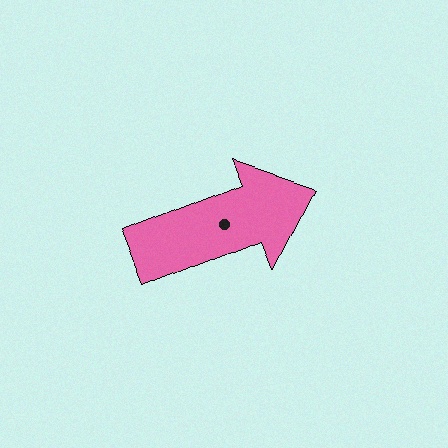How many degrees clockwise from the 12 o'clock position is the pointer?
Approximately 68 degrees.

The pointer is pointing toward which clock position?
Roughly 2 o'clock.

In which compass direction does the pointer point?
East.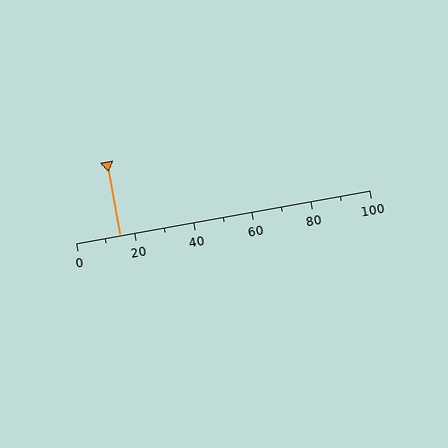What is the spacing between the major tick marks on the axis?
The major ticks are spaced 20 apart.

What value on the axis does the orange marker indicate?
The marker indicates approximately 15.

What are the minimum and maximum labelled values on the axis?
The axis runs from 0 to 100.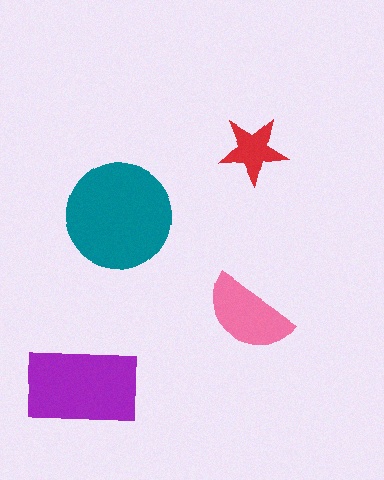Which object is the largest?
The teal circle.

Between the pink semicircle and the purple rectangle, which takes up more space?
The purple rectangle.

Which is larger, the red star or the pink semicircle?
The pink semicircle.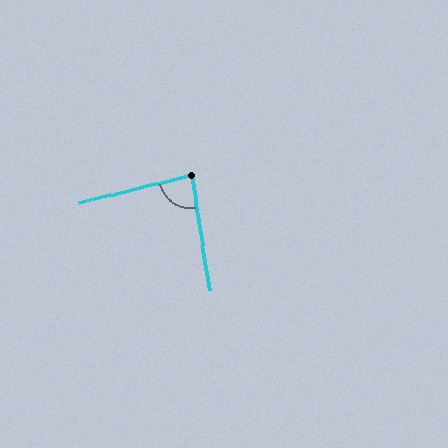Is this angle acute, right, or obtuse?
It is approximately a right angle.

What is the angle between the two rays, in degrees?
Approximately 85 degrees.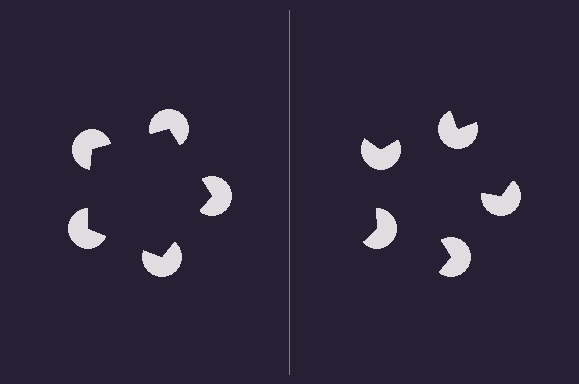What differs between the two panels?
The pac-man discs are positioned identically on both sides; only the wedge orientations differ. On the left they align to a pentagon; on the right they are misaligned.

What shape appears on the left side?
An illusory pentagon.